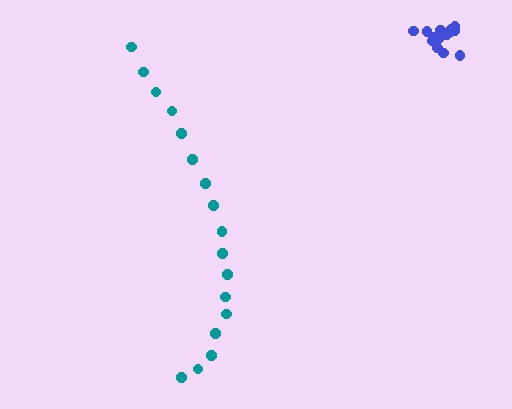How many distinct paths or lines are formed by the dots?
There are 2 distinct paths.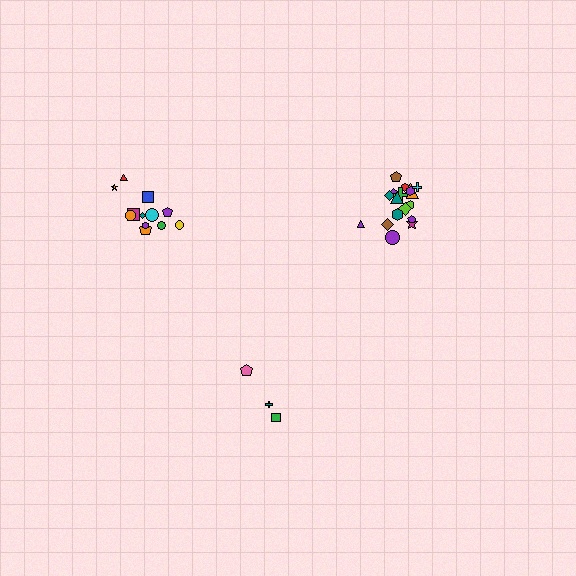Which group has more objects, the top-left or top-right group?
The top-right group.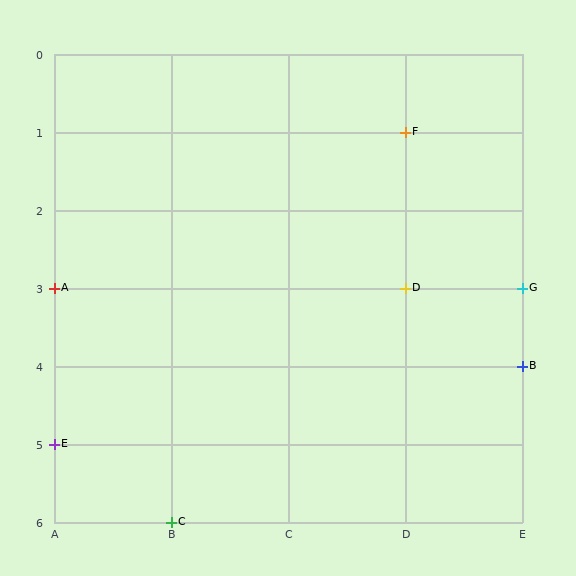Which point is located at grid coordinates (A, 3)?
Point A is at (A, 3).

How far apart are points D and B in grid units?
Points D and B are 1 column and 1 row apart (about 1.4 grid units diagonally).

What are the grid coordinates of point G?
Point G is at grid coordinates (E, 3).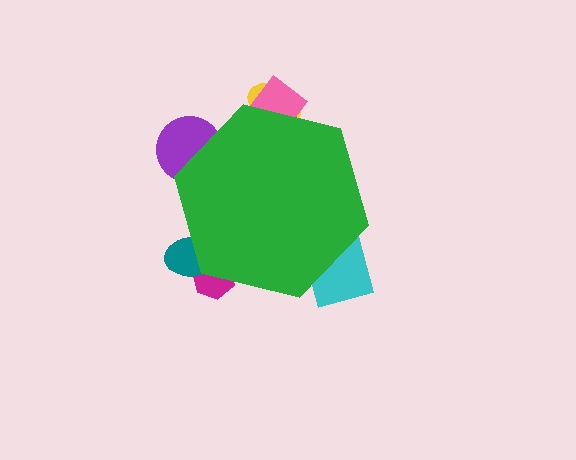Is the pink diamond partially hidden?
Yes, the pink diamond is partially hidden behind the green hexagon.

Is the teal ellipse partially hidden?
Yes, the teal ellipse is partially hidden behind the green hexagon.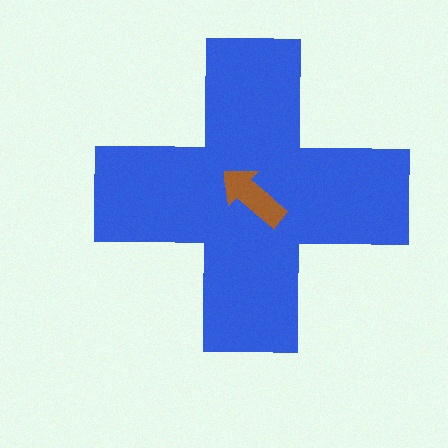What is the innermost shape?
The brown arrow.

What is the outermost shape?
The blue cross.